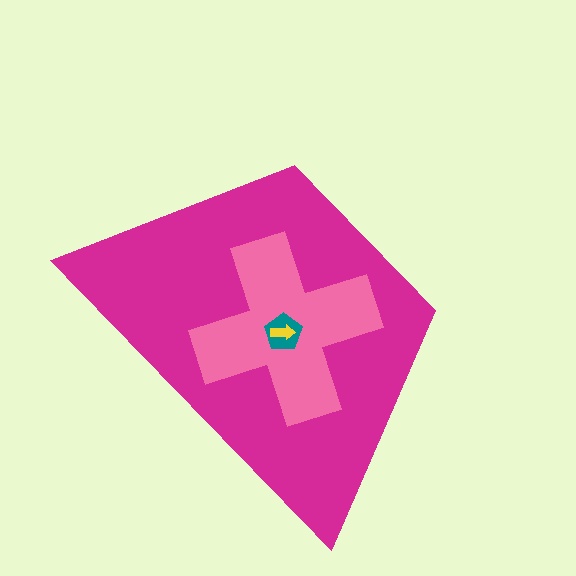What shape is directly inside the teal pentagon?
The yellow arrow.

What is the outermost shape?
The magenta trapezoid.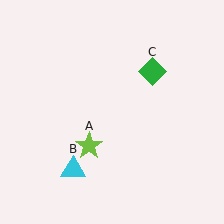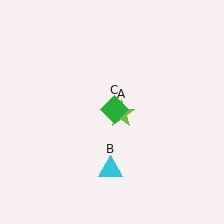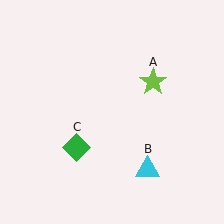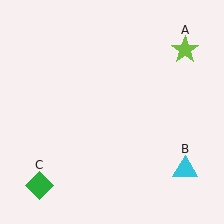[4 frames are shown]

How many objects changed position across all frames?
3 objects changed position: lime star (object A), cyan triangle (object B), green diamond (object C).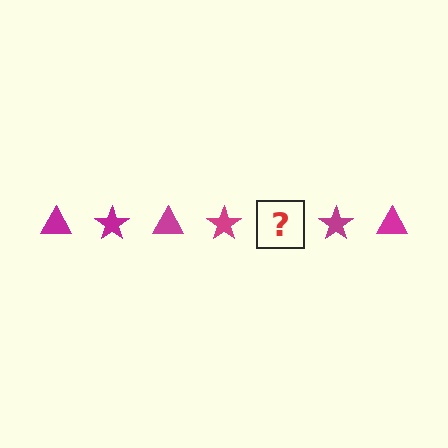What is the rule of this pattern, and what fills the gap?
The rule is that the pattern cycles through triangle, star shapes in magenta. The gap should be filled with a magenta triangle.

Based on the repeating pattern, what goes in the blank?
The blank should be a magenta triangle.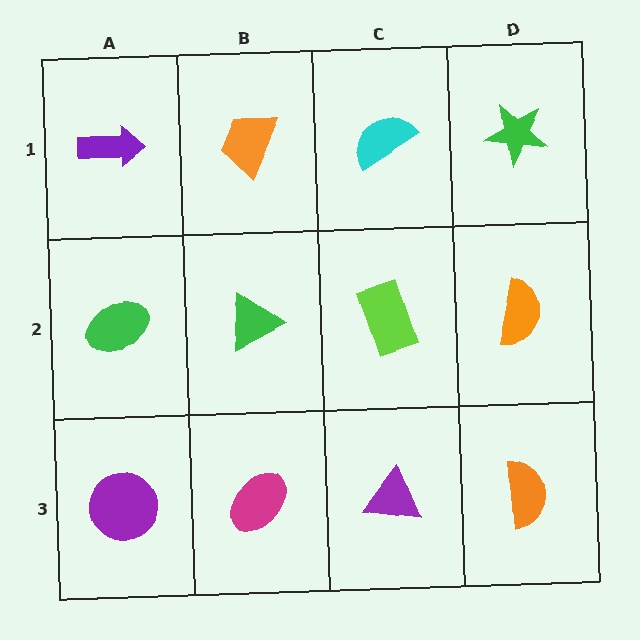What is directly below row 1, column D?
An orange semicircle.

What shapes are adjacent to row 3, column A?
A green ellipse (row 2, column A), a magenta ellipse (row 3, column B).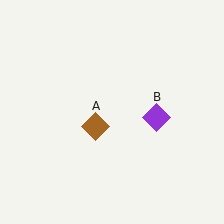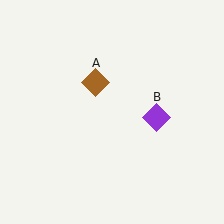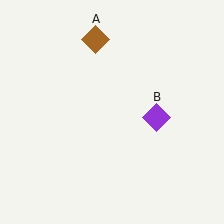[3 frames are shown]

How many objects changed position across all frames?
1 object changed position: brown diamond (object A).